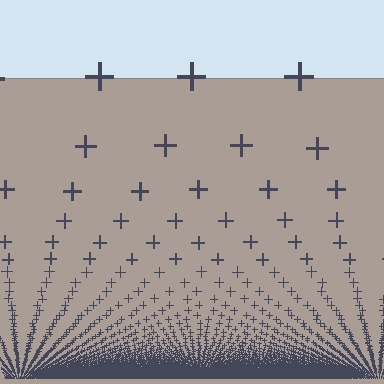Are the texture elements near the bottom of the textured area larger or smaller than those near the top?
Smaller. The gradient is inverted — elements near the bottom are smaller and denser.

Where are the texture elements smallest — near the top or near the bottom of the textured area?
Near the bottom.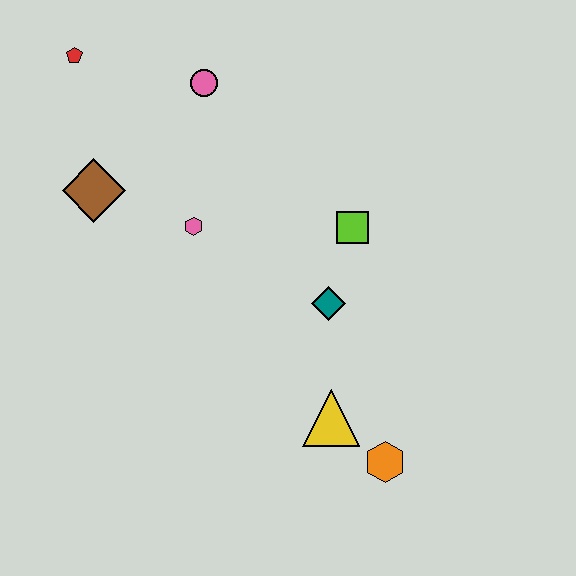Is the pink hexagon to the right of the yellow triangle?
No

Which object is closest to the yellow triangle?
The orange hexagon is closest to the yellow triangle.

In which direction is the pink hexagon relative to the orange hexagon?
The pink hexagon is above the orange hexagon.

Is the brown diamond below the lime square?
No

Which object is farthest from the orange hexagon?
The red pentagon is farthest from the orange hexagon.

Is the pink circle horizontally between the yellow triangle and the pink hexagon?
Yes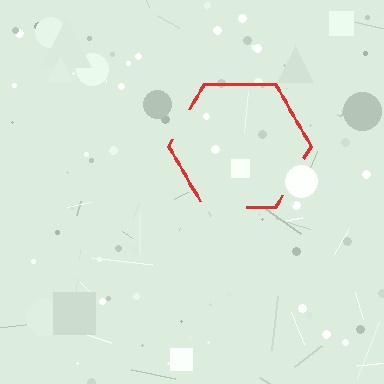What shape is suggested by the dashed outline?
The dashed outline suggests a hexagon.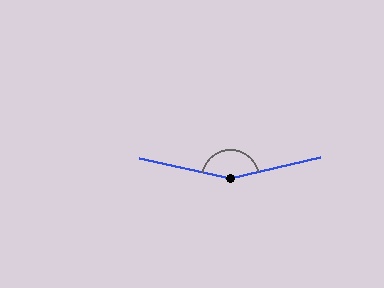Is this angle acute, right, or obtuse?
It is obtuse.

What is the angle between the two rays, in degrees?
Approximately 155 degrees.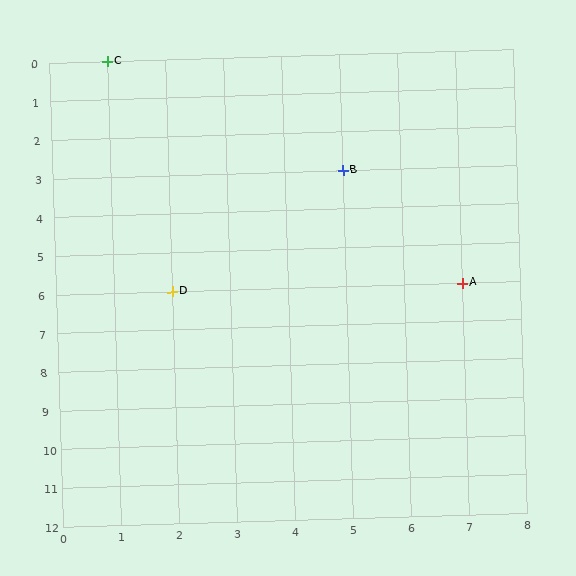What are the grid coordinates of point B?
Point B is at grid coordinates (5, 3).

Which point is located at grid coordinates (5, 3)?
Point B is at (5, 3).